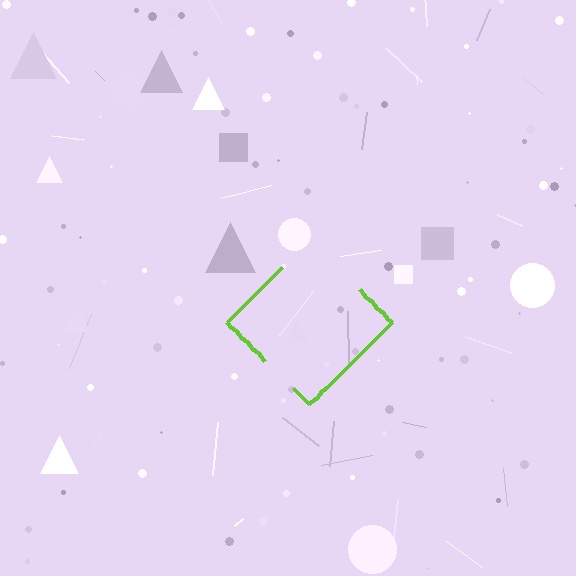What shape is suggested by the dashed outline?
The dashed outline suggests a diamond.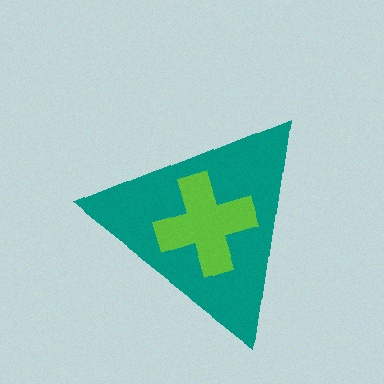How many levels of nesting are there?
2.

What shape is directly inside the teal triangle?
The lime cross.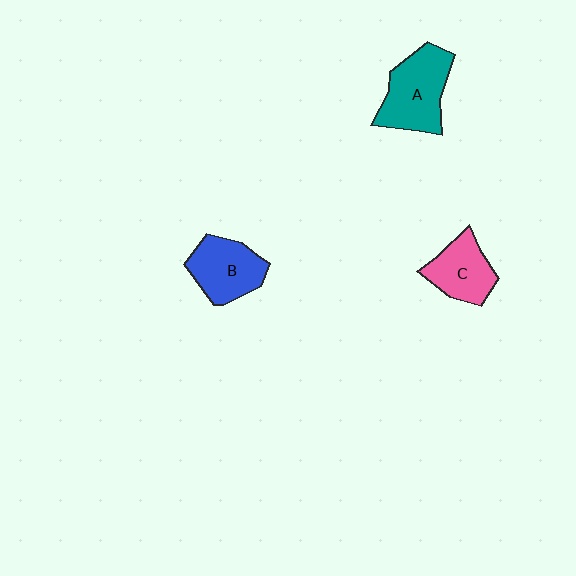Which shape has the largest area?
Shape A (teal).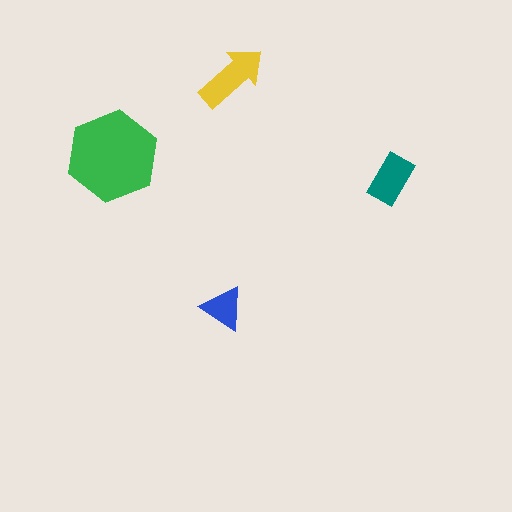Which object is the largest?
The green hexagon.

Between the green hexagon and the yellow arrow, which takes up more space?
The green hexagon.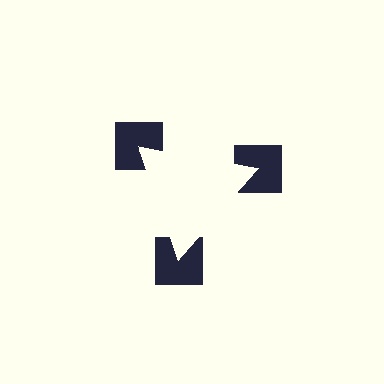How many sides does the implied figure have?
3 sides.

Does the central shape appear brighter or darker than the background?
It typically appears slightly brighter than the background, even though no actual brightness change is drawn.